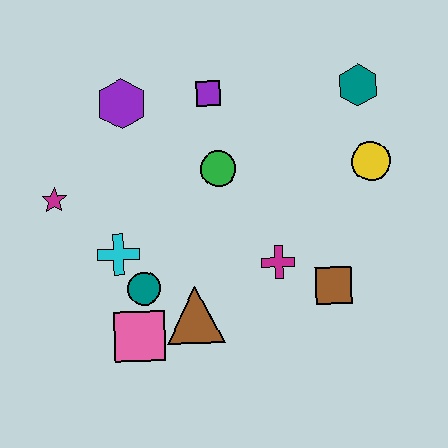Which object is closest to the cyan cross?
The teal circle is closest to the cyan cross.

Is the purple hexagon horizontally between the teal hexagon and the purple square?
No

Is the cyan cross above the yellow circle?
No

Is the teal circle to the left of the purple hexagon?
No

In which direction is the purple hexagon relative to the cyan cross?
The purple hexagon is above the cyan cross.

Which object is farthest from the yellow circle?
The magenta star is farthest from the yellow circle.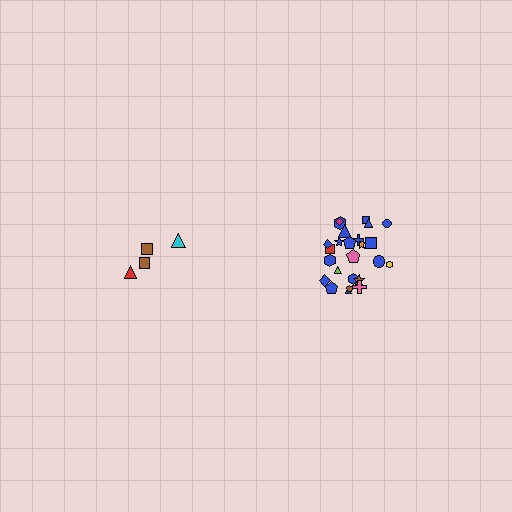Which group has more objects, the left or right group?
The right group.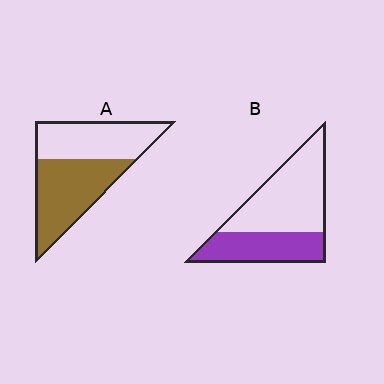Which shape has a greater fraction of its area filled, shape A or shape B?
Shape A.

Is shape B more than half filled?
No.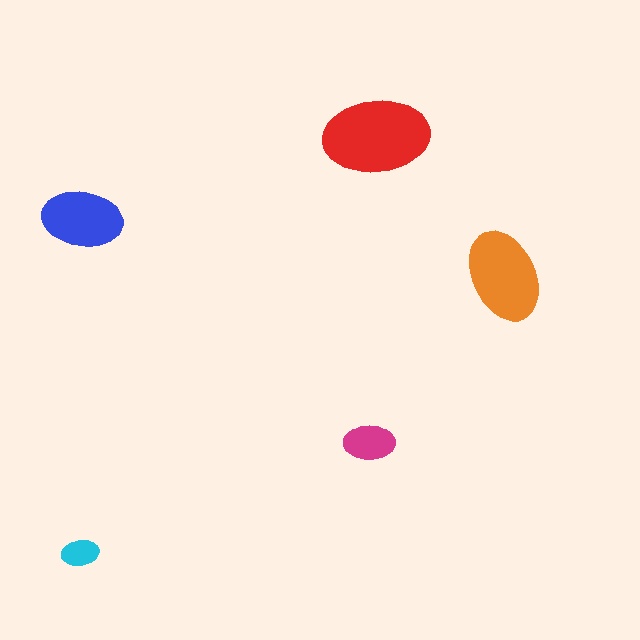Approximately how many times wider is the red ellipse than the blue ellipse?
About 1.5 times wider.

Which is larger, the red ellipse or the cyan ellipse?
The red one.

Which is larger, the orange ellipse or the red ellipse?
The red one.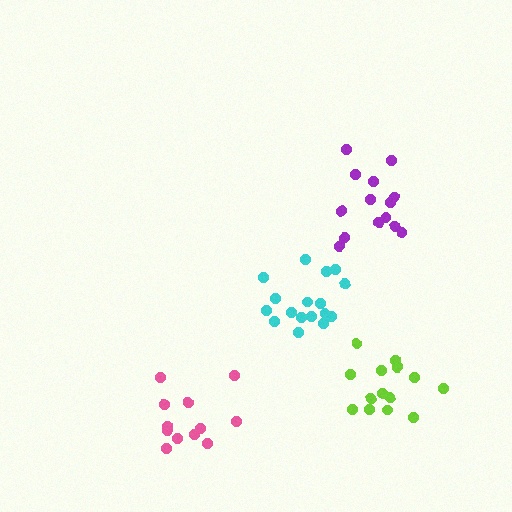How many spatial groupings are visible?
There are 4 spatial groupings.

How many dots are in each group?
Group 1: 17 dots, Group 2: 12 dots, Group 3: 14 dots, Group 4: 14 dots (57 total).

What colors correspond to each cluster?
The clusters are colored: cyan, pink, lime, purple.